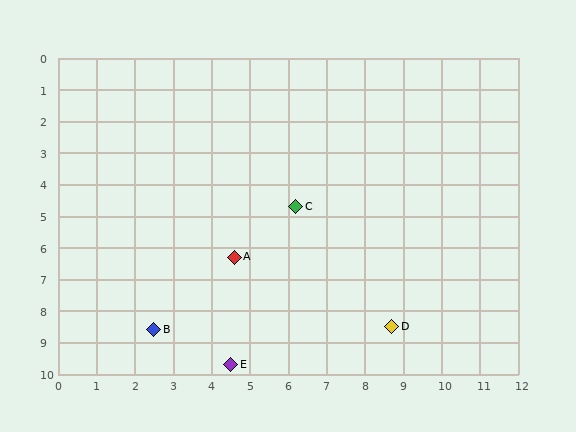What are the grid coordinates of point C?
Point C is at approximately (6.2, 4.7).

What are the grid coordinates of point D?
Point D is at approximately (8.7, 8.5).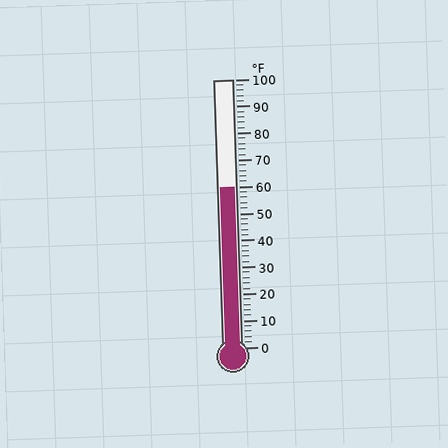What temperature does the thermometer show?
The thermometer shows approximately 60°F.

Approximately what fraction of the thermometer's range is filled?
The thermometer is filled to approximately 60% of its range.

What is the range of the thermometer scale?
The thermometer scale ranges from 0°F to 100°F.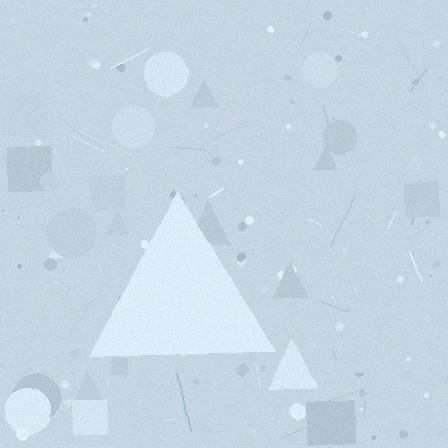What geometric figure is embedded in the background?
A triangle is embedded in the background.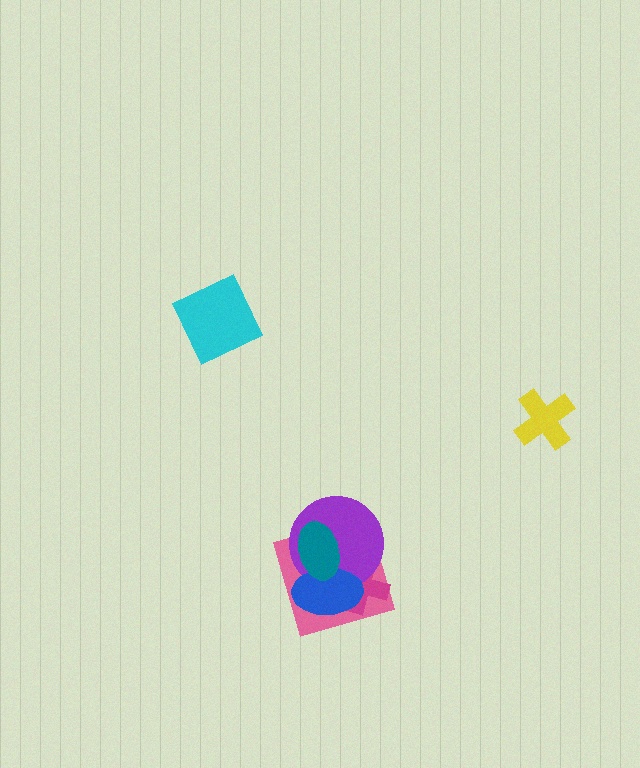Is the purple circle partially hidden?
Yes, it is partially covered by another shape.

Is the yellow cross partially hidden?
No, no other shape covers it.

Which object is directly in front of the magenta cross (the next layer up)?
The purple circle is directly in front of the magenta cross.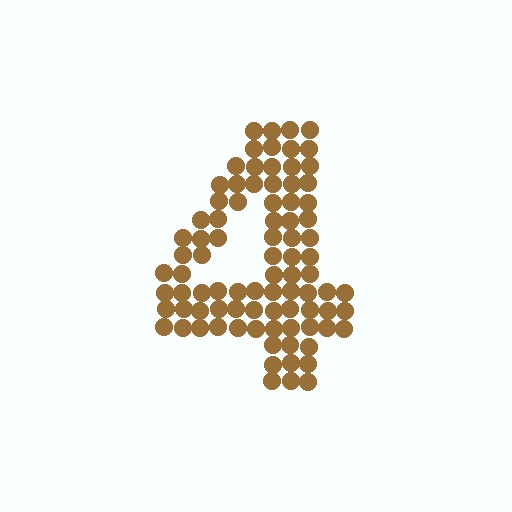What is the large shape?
The large shape is the digit 4.